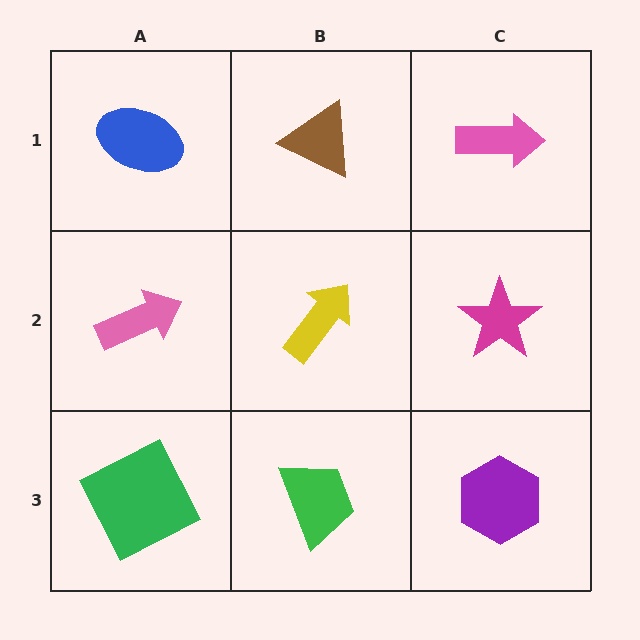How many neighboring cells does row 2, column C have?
3.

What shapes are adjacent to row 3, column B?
A yellow arrow (row 2, column B), a green square (row 3, column A), a purple hexagon (row 3, column C).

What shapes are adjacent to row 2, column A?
A blue ellipse (row 1, column A), a green square (row 3, column A), a yellow arrow (row 2, column B).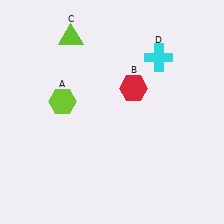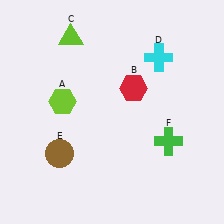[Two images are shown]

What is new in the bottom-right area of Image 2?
A green cross (F) was added in the bottom-right area of Image 2.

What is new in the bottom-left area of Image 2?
A brown circle (E) was added in the bottom-left area of Image 2.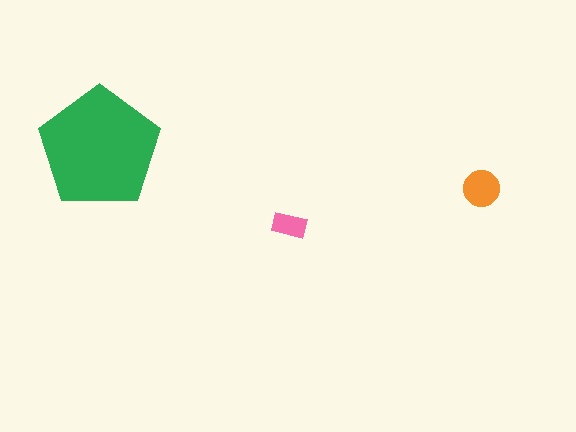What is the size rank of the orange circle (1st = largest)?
2nd.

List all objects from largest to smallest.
The green pentagon, the orange circle, the pink rectangle.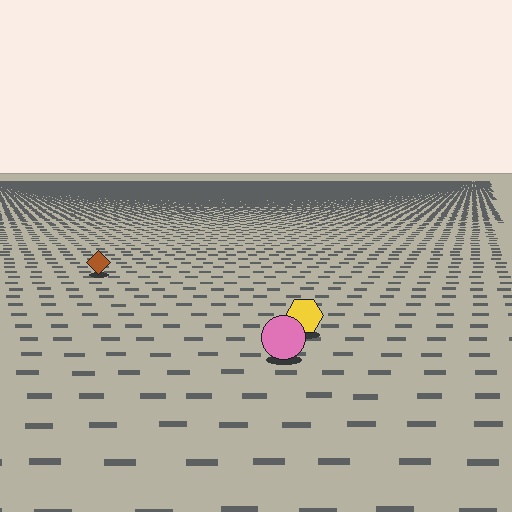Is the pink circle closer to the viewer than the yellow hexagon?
Yes. The pink circle is closer — you can tell from the texture gradient: the ground texture is coarser near it.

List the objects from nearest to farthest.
From nearest to farthest: the pink circle, the yellow hexagon, the brown diamond.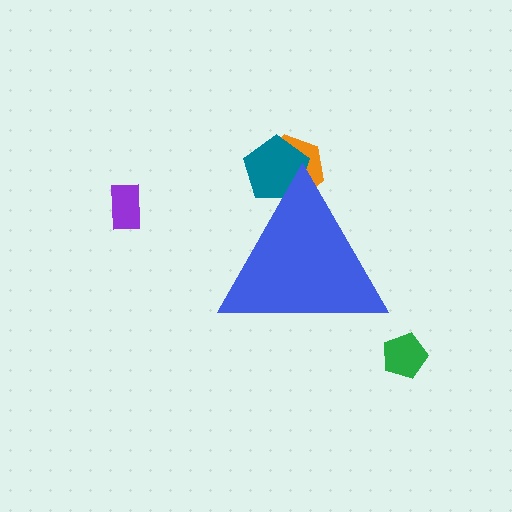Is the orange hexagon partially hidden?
Yes, the orange hexagon is partially hidden behind the blue triangle.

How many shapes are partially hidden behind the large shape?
2 shapes are partially hidden.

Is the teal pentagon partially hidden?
Yes, the teal pentagon is partially hidden behind the blue triangle.